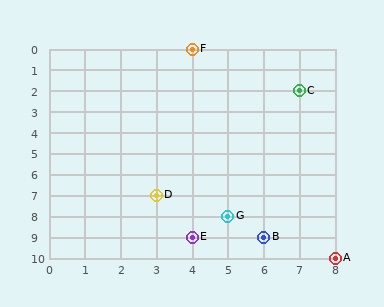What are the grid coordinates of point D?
Point D is at grid coordinates (3, 7).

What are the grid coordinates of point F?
Point F is at grid coordinates (4, 0).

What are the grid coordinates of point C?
Point C is at grid coordinates (7, 2).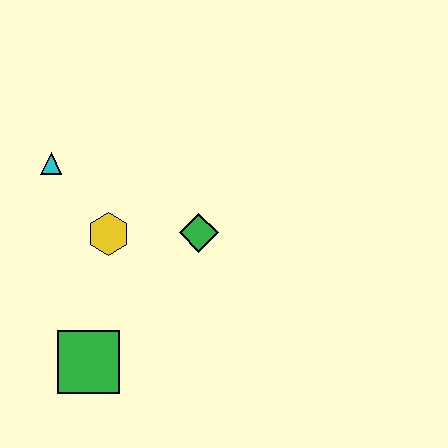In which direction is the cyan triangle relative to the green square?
The cyan triangle is above the green square.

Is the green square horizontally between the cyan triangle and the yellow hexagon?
Yes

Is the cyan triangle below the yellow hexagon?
No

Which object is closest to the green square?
The yellow hexagon is closest to the green square.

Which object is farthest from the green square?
The cyan triangle is farthest from the green square.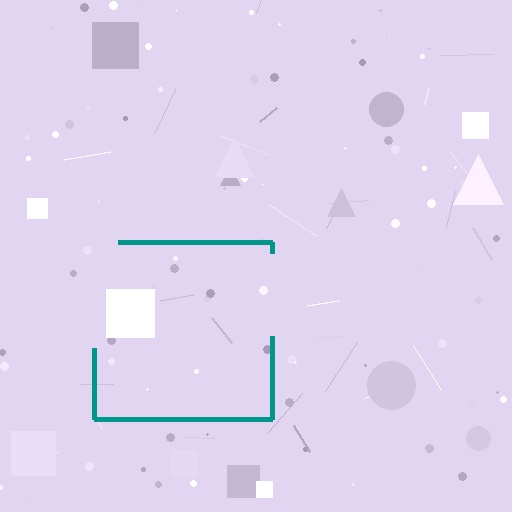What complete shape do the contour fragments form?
The contour fragments form a square.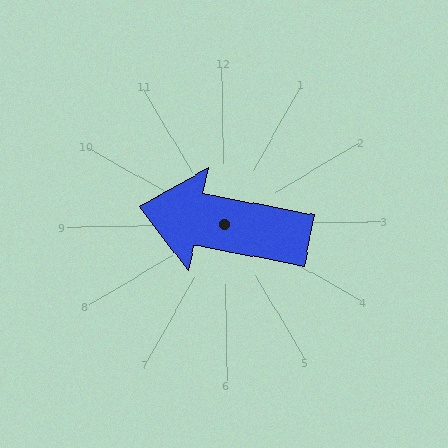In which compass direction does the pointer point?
West.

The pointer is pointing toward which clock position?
Roughly 9 o'clock.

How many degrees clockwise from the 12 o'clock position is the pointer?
Approximately 282 degrees.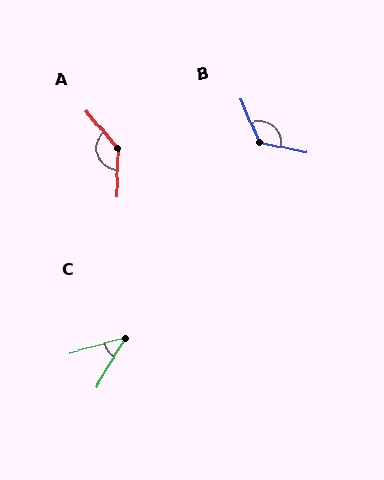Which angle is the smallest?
C, at approximately 44 degrees.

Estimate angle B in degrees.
Approximately 125 degrees.